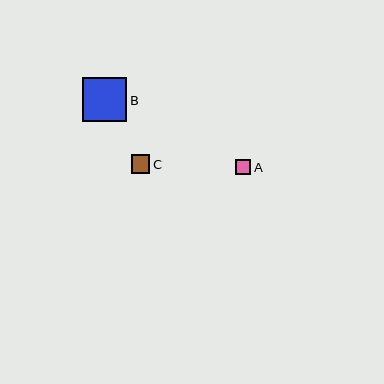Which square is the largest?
Square B is the largest with a size of approximately 44 pixels.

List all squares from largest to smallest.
From largest to smallest: B, C, A.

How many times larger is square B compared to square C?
Square B is approximately 2.4 times the size of square C.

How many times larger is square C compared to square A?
Square C is approximately 1.2 times the size of square A.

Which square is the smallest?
Square A is the smallest with a size of approximately 15 pixels.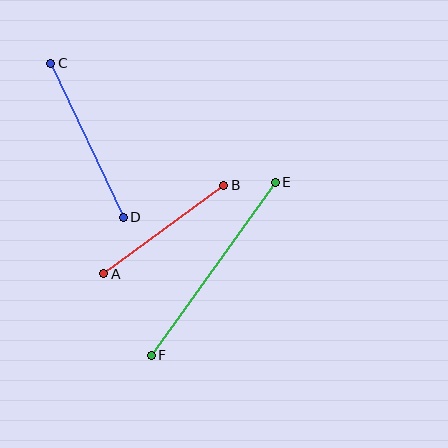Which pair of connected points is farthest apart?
Points E and F are farthest apart.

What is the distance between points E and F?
The distance is approximately 213 pixels.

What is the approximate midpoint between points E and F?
The midpoint is at approximately (213, 269) pixels.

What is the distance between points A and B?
The distance is approximately 149 pixels.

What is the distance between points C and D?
The distance is approximately 170 pixels.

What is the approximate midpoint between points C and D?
The midpoint is at approximately (87, 140) pixels.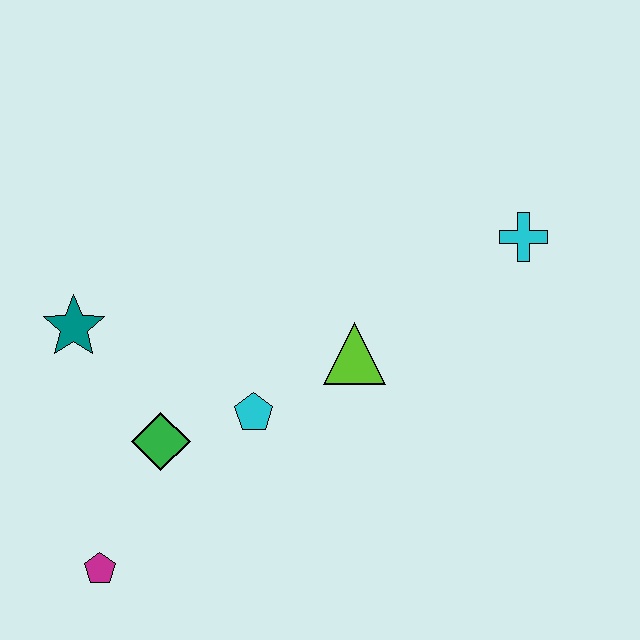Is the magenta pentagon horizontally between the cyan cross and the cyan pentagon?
No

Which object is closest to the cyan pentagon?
The green diamond is closest to the cyan pentagon.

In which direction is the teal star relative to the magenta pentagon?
The teal star is above the magenta pentagon.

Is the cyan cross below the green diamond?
No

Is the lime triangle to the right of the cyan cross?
No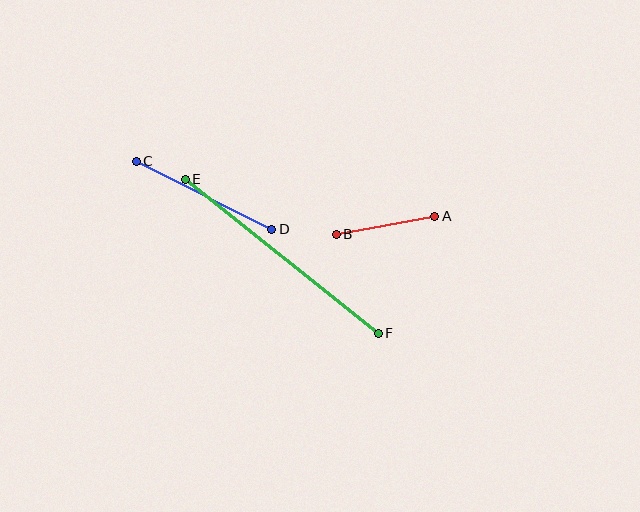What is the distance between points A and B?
The distance is approximately 100 pixels.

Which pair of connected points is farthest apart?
Points E and F are farthest apart.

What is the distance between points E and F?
The distance is approximately 247 pixels.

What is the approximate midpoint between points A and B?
The midpoint is at approximately (386, 225) pixels.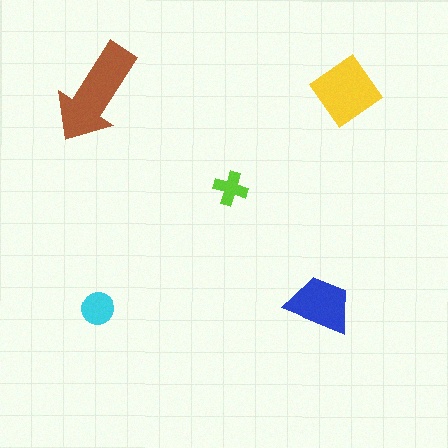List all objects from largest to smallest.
The brown arrow, the yellow diamond, the blue trapezoid, the cyan circle, the lime cross.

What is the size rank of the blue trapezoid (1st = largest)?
3rd.